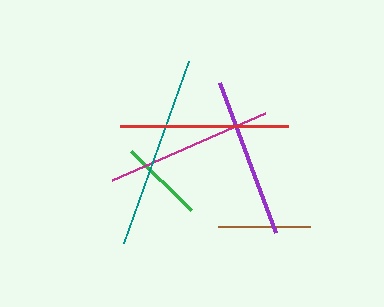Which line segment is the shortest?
The green line is the shortest at approximately 84 pixels.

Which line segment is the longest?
The teal line is the longest at approximately 193 pixels.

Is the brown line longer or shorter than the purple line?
The purple line is longer than the brown line.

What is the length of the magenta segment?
The magenta segment is approximately 168 pixels long.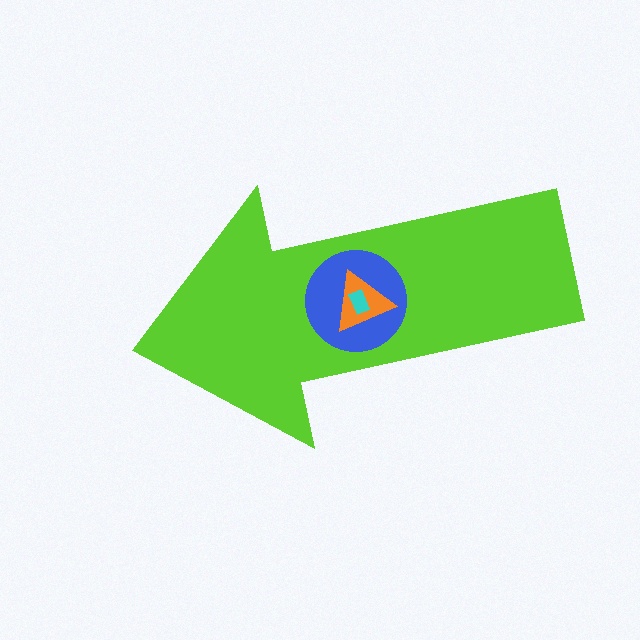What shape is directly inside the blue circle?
The orange triangle.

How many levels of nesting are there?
4.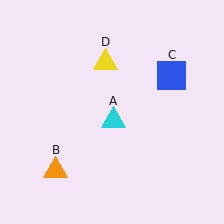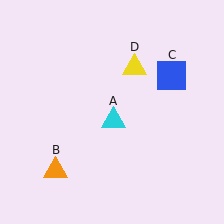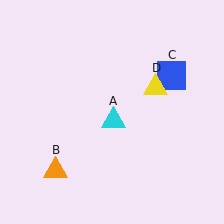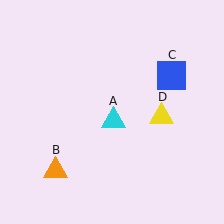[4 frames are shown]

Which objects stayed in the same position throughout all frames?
Cyan triangle (object A) and orange triangle (object B) and blue square (object C) remained stationary.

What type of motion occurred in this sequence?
The yellow triangle (object D) rotated clockwise around the center of the scene.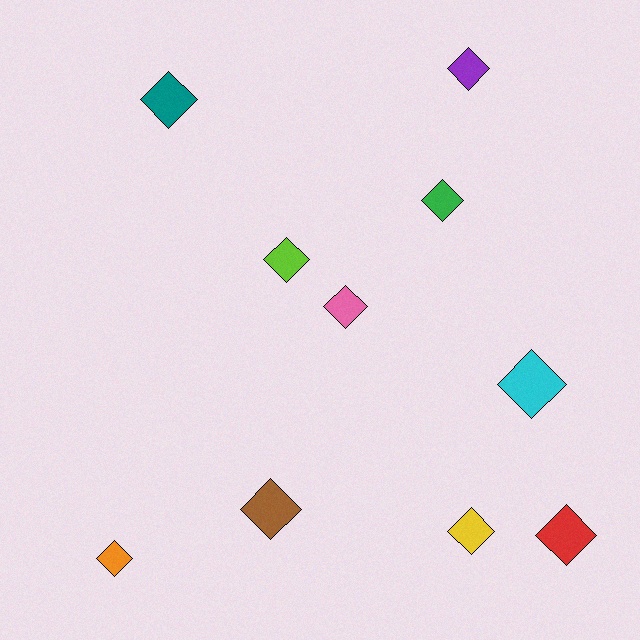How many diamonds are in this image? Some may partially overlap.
There are 10 diamonds.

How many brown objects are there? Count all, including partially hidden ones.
There is 1 brown object.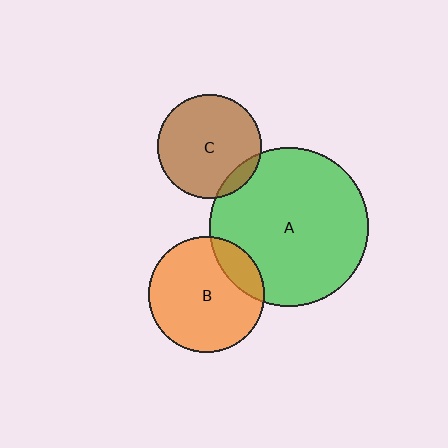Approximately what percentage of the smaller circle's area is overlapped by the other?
Approximately 10%.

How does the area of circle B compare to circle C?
Approximately 1.2 times.